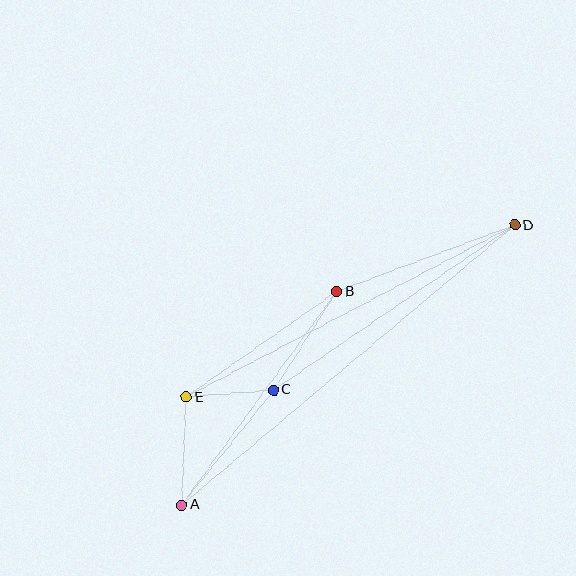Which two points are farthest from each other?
Points A and D are farthest from each other.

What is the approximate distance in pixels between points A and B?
The distance between A and B is approximately 263 pixels.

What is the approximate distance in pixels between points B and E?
The distance between B and E is approximately 184 pixels.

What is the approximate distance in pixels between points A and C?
The distance between A and C is approximately 147 pixels.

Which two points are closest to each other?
Points C and E are closest to each other.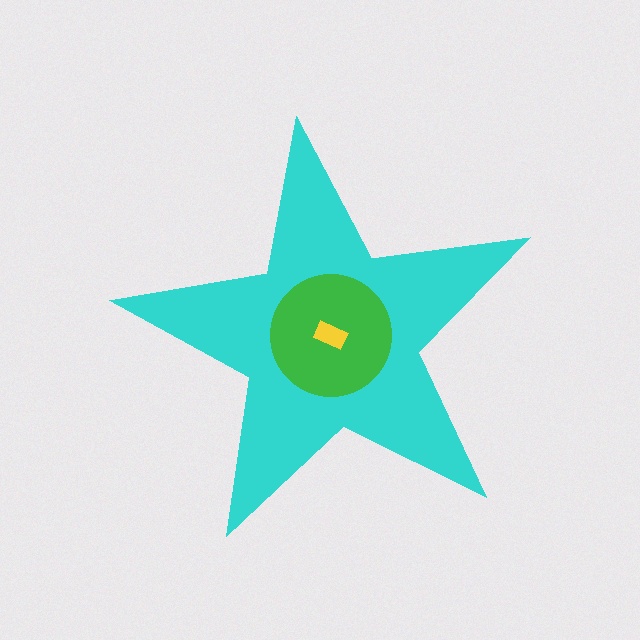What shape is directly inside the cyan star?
The green circle.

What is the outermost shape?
The cyan star.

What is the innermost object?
The yellow rectangle.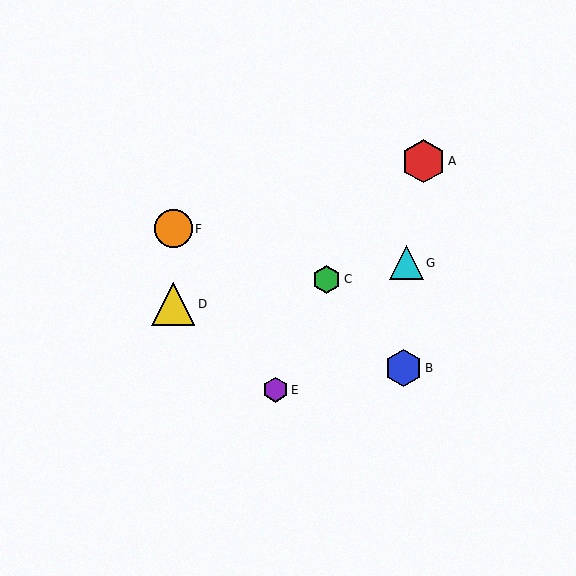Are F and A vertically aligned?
No, F is at x≈173 and A is at x≈424.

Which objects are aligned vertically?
Objects D, F are aligned vertically.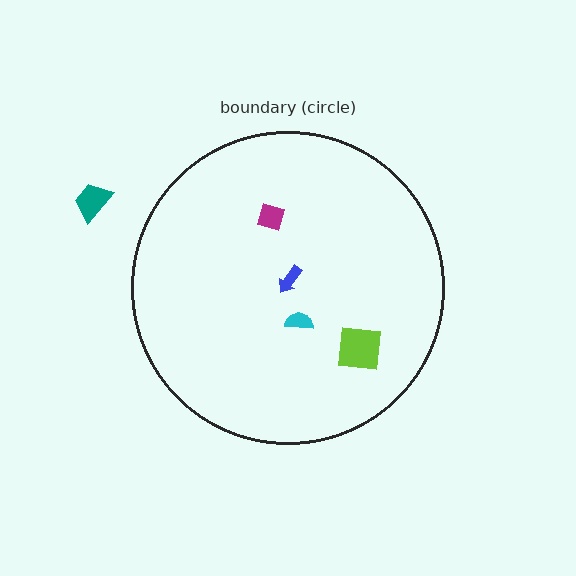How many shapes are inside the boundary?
4 inside, 1 outside.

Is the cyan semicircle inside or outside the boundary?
Inside.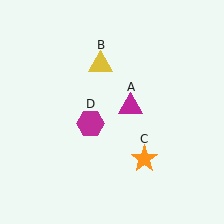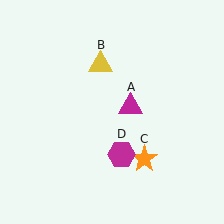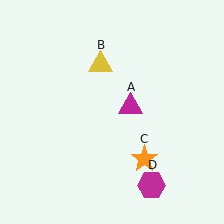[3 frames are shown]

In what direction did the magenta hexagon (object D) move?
The magenta hexagon (object D) moved down and to the right.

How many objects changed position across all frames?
1 object changed position: magenta hexagon (object D).